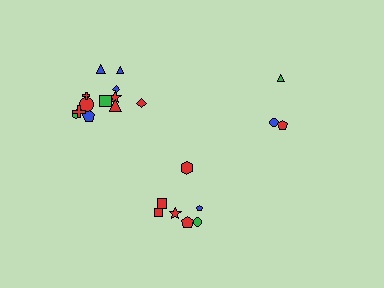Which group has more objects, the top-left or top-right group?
The top-left group.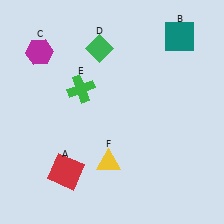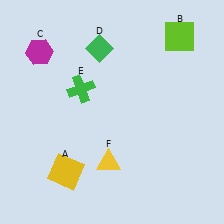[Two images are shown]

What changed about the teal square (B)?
In Image 1, B is teal. In Image 2, it changed to lime.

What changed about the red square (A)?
In Image 1, A is red. In Image 2, it changed to yellow.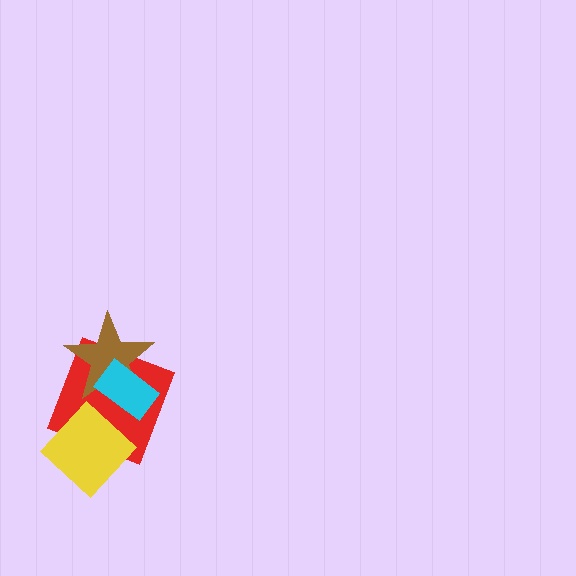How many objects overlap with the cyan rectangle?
2 objects overlap with the cyan rectangle.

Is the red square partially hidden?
Yes, it is partially covered by another shape.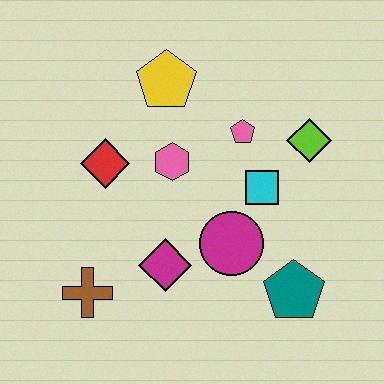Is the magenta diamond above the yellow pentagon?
No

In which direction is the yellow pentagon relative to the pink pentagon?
The yellow pentagon is to the left of the pink pentagon.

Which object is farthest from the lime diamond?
The brown cross is farthest from the lime diamond.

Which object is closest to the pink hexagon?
The red diamond is closest to the pink hexagon.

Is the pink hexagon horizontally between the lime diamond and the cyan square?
No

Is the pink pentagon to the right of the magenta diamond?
Yes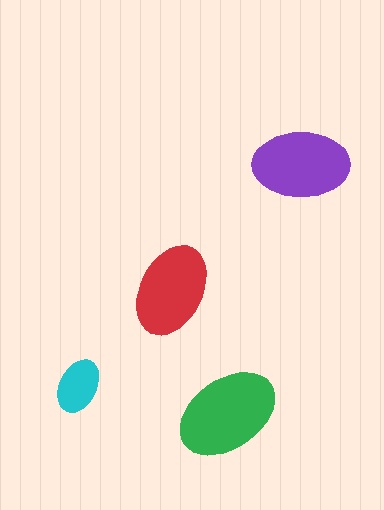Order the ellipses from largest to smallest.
the green one, the purple one, the red one, the cyan one.